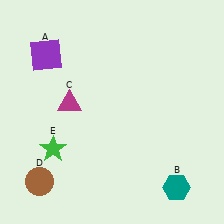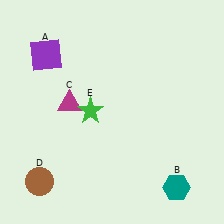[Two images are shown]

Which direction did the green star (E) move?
The green star (E) moved up.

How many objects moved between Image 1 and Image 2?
1 object moved between the two images.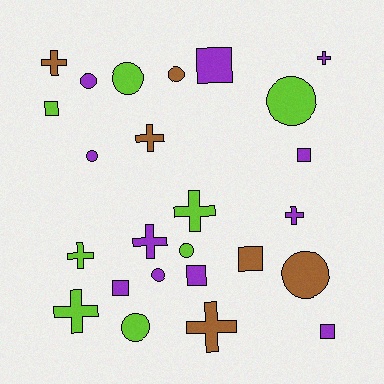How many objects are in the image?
There are 25 objects.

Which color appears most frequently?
Purple, with 11 objects.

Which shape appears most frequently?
Cross, with 9 objects.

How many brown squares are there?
There is 1 brown square.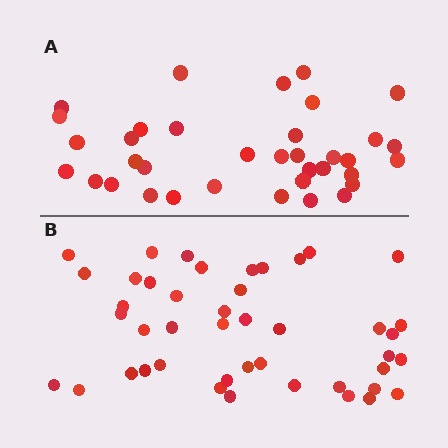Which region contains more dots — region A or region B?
Region B (the bottom region) has more dots.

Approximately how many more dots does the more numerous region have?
Region B has roughly 8 or so more dots than region A.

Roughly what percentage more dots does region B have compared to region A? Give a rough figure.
About 20% more.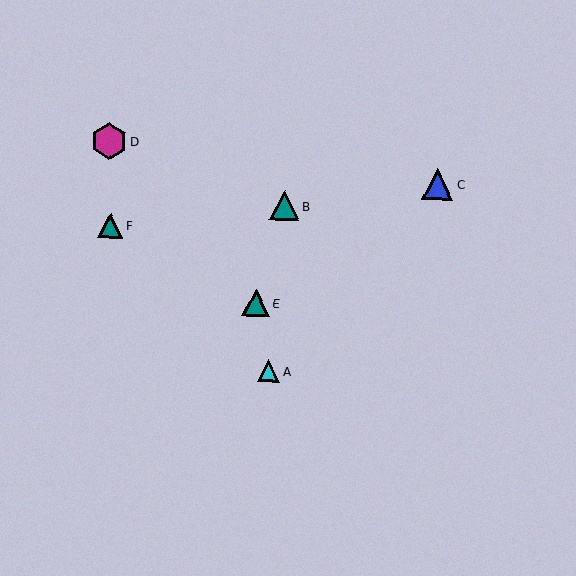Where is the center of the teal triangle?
The center of the teal triangle is at (256, 303).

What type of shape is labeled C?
Shape C is a blue triangle.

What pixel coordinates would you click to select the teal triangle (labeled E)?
Click at (256, 303) to select the teal triangle E.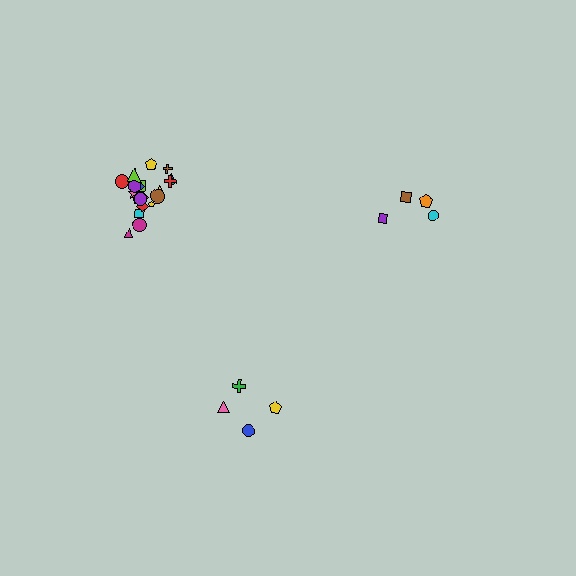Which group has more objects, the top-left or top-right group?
The top-left group.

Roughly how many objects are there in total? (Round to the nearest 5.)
Roughly 30 objects in total.